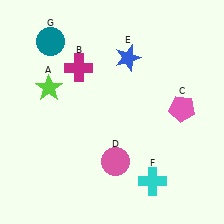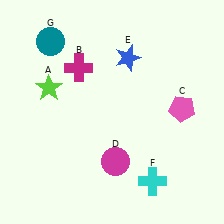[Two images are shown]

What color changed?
The circle (D) changed from pink in Image 1 to magenta in Image 2.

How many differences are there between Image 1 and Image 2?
There is 1 difference between the two images.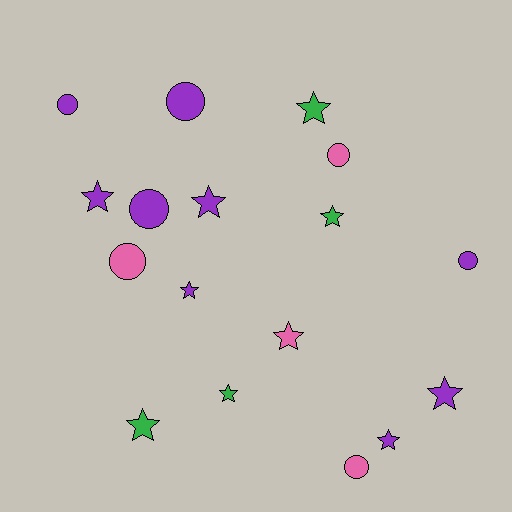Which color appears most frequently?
Purple, with 9 objects.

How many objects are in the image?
There are 17 objects.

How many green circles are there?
There are no green circles.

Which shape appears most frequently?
Star, with 10 objects.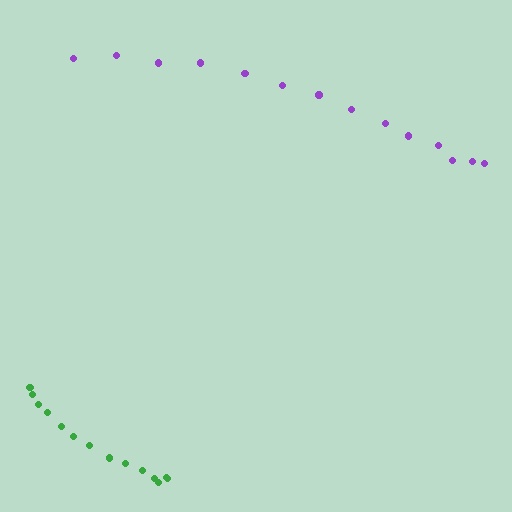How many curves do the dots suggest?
There are 2 distinct paths.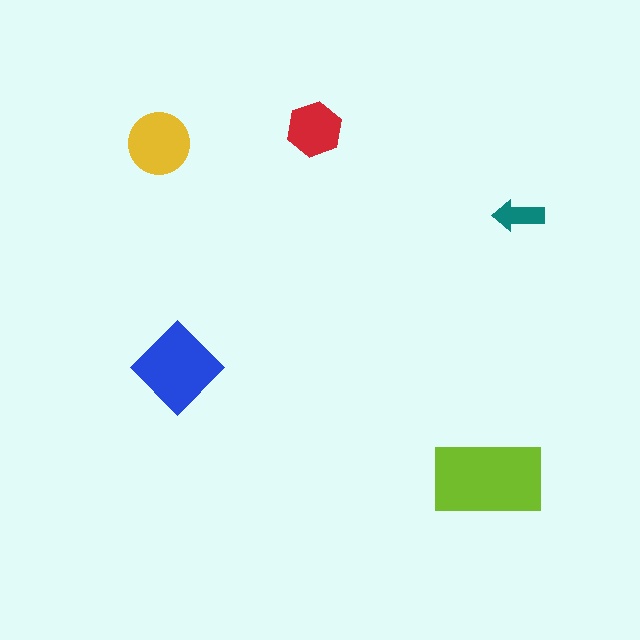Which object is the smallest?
The teal arrow.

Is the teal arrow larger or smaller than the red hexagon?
Smaller.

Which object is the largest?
The lime rectangle.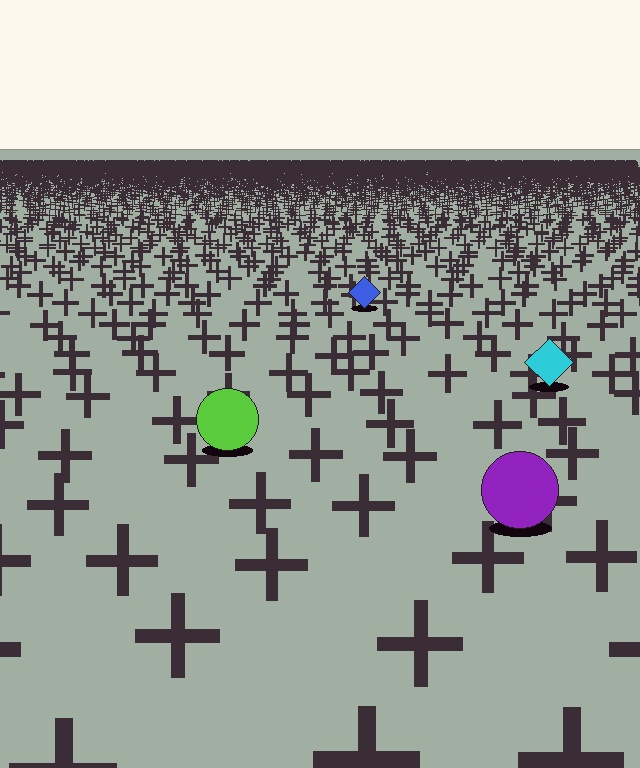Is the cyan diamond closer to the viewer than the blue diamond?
Yes. The cyan diamond is closer — you can tell from the texture gradient: the ground texture is coarser near it.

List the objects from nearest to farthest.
From nearest to farthest: the purple circle, the lime circle, the cyan diamond, the blue diamond.